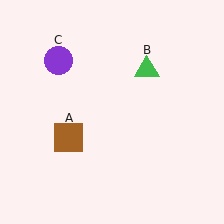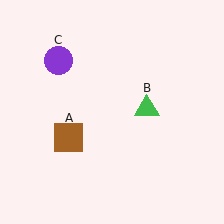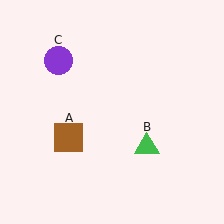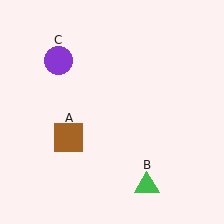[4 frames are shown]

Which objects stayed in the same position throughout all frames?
Brown square (object A) and purple circle (object C) remained stationary.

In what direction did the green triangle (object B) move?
The green triangle (object B) moved down.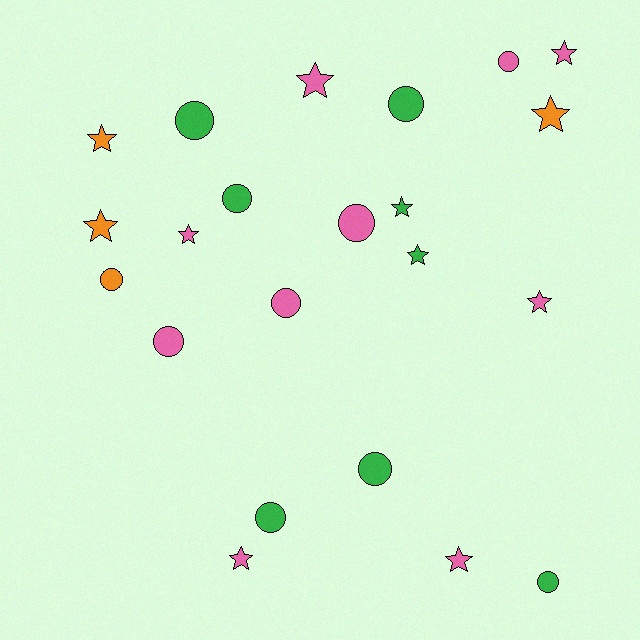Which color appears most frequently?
Pink, with 10 objects.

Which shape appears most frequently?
Star, with 11 objects.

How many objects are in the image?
There are 22 objects.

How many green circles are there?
There are 6 green circles.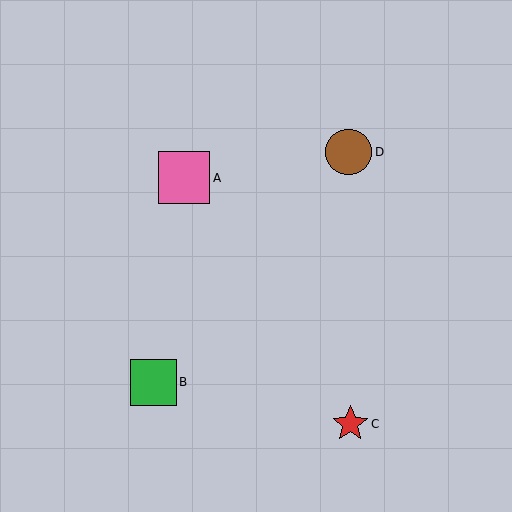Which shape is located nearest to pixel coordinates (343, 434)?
The red star (labeled C) at (350, 424) is nearest to that location.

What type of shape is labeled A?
Shape A is a pink square.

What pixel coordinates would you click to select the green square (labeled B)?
Click at (153, 382) to select the green square B.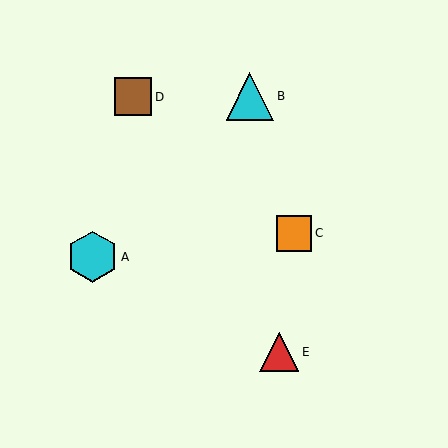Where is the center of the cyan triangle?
The center of the cyan triangle is at (250, 96).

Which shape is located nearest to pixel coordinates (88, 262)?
The cyan hexagon (labeled A) at (93, 257) is nearest to that location.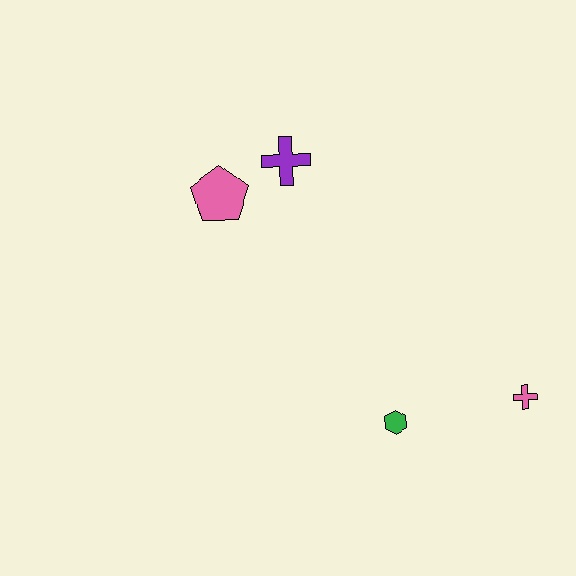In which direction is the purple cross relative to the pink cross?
The purple cross is above the pink cross.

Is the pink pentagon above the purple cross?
No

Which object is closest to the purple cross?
The pink pentagon is closest to the purple cross.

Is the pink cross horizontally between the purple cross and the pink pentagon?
No